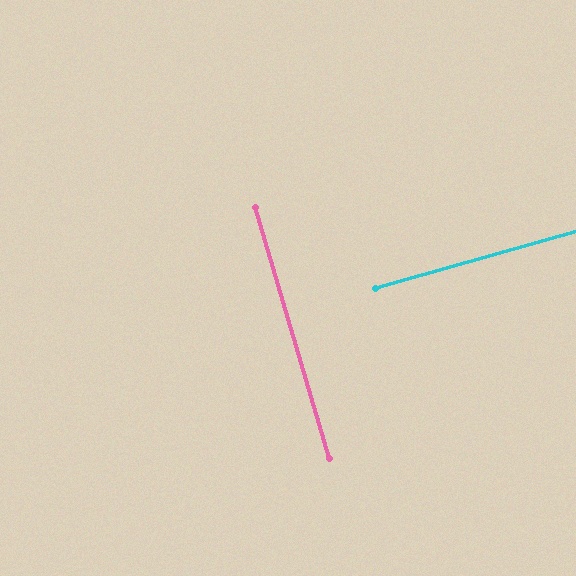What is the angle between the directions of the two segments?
Approximately 90 degrees.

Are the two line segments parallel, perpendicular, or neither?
Perpendicular — they meet at approximately 90°.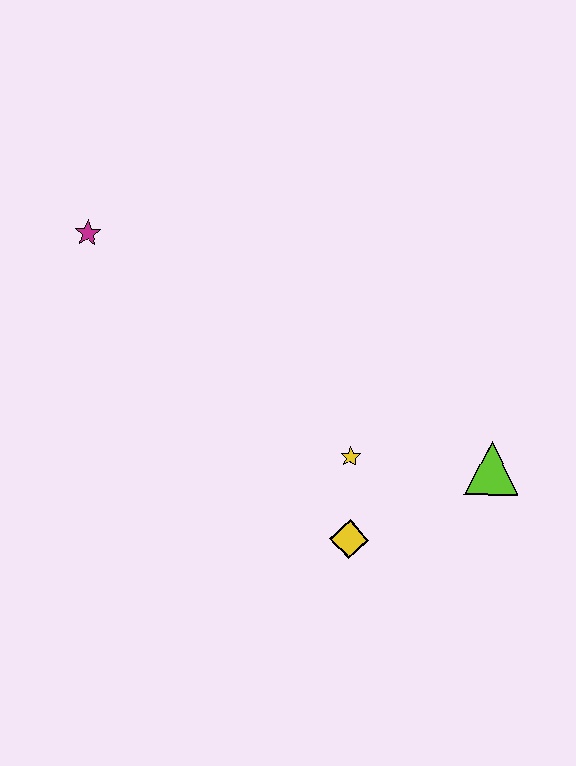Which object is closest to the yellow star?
The yellow diamond is closest to the yellow star.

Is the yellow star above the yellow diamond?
Yes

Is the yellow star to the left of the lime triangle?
Yes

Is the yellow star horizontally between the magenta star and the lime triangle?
Yes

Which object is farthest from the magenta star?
The lime triangle is farthest from the magenta star.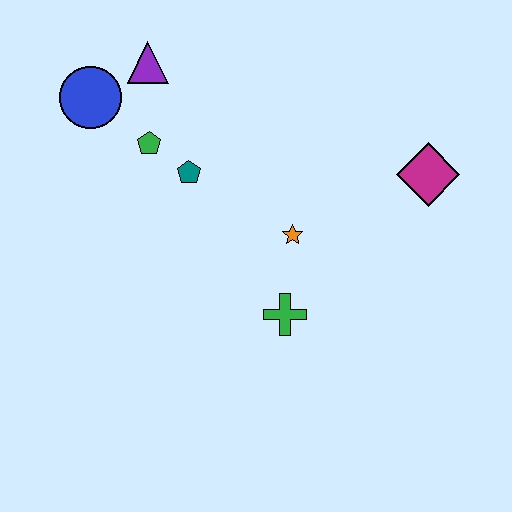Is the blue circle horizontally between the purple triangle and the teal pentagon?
No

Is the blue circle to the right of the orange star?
No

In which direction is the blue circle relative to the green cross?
The blue circle is above the green cross.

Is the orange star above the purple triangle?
No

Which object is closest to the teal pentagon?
The green pentagon is closest to the teal pentagon.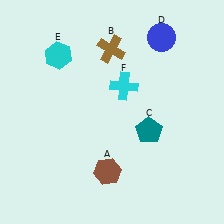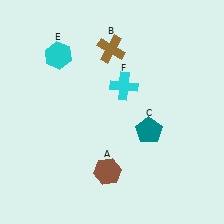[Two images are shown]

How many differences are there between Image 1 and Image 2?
There is 1 difference between the two images.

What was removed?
The blue circle (D) was removed in Image 2.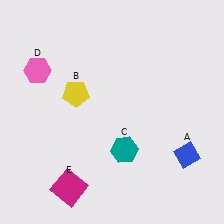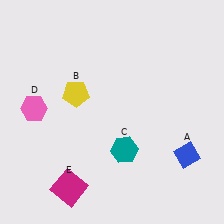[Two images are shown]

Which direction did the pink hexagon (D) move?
The pink hexagon (D) moved down.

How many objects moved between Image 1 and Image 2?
1 object moved between the two images.